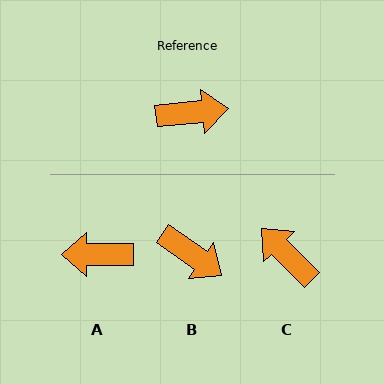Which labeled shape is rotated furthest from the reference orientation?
A, about 174 degrees away.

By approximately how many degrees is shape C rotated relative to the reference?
Approximately 129 degrees counter-clockwise.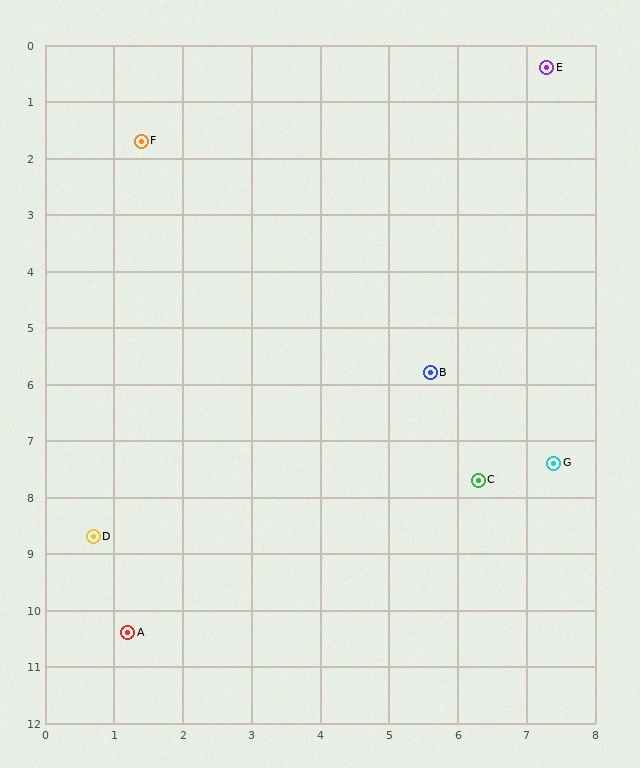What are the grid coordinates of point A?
Point A is at approximately (1.2, 10.4).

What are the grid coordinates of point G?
Point G is at approximately (7.4, 7.4).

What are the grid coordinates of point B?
Point B is at approximately (5.6, 5.8).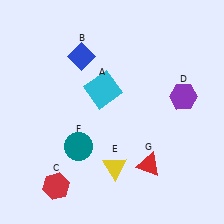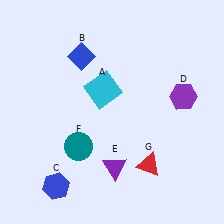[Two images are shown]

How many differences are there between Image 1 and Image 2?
There are 2 differences between the two images.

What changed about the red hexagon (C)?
In Image 1, C is red. In Image 2, it changed to blue.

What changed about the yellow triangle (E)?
In Image 1, E is yellow. In Image 2, it changed to purple.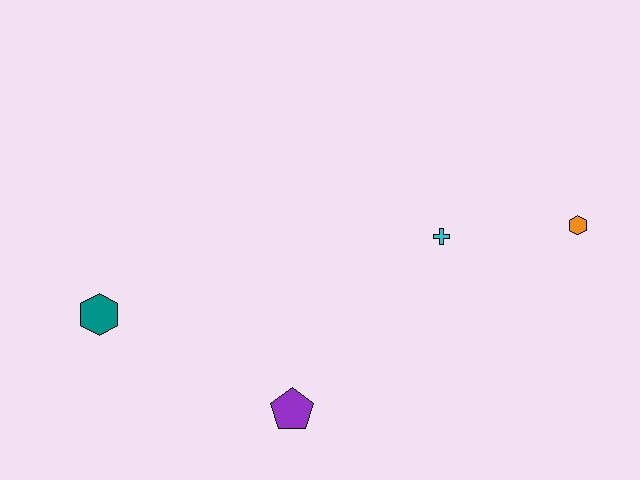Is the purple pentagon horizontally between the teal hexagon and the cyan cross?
Yes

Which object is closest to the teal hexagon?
The purple pentagon is closest to the teal hexagon.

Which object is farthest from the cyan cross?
The teal hexagon is farthest from the cyan cross.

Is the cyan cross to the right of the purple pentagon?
Yes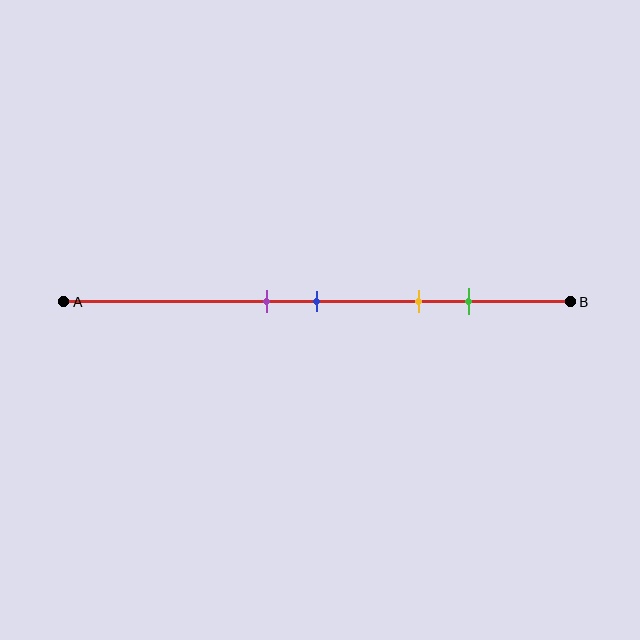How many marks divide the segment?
There are 4 marks dividing the segment.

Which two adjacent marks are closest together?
The purple and blue marks are the closest adjacent pair.